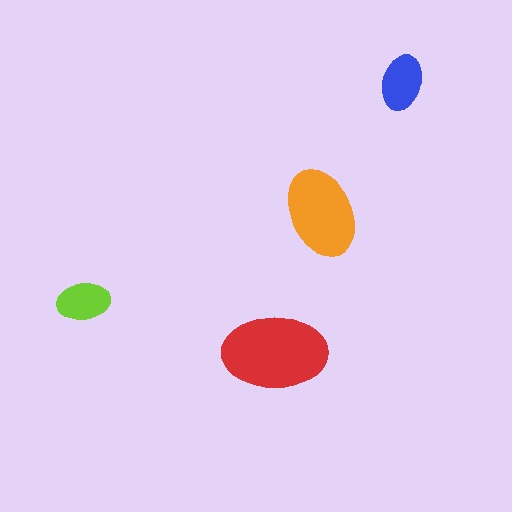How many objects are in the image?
There are 4 objects in the image.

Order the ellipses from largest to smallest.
the red one, the orange one, the blue one, the lime one.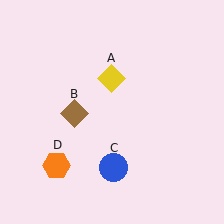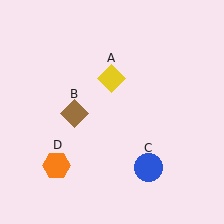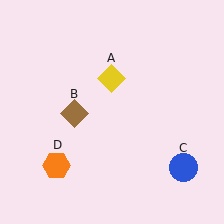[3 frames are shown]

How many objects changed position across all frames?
1 object changed position: blue circle (object C).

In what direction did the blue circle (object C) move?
The blue circle (object C) moved right.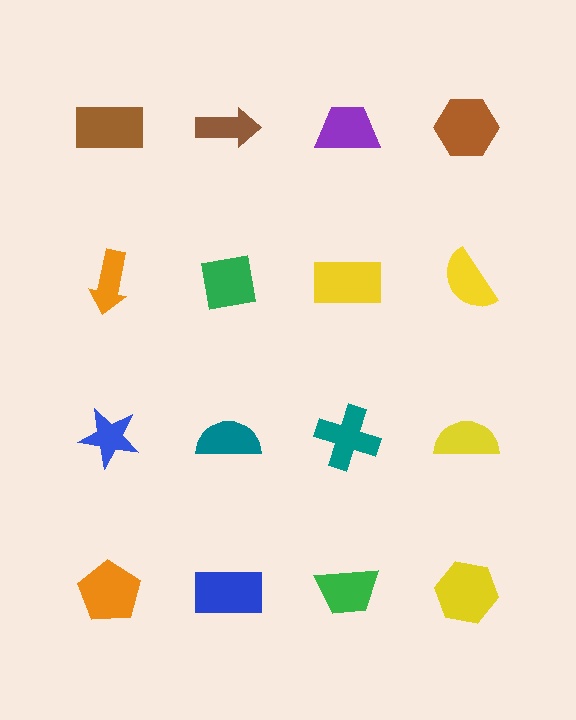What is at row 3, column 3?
A teal cross.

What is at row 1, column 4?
A brown hexagon.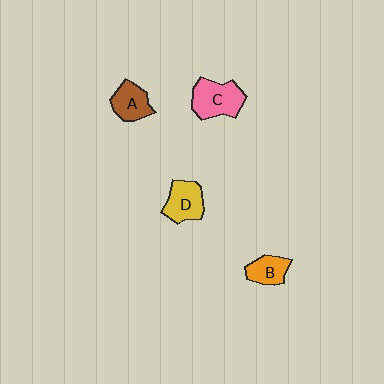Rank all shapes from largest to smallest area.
From largest to smallest: C (pink), D (yellow), A (brown), B (orange).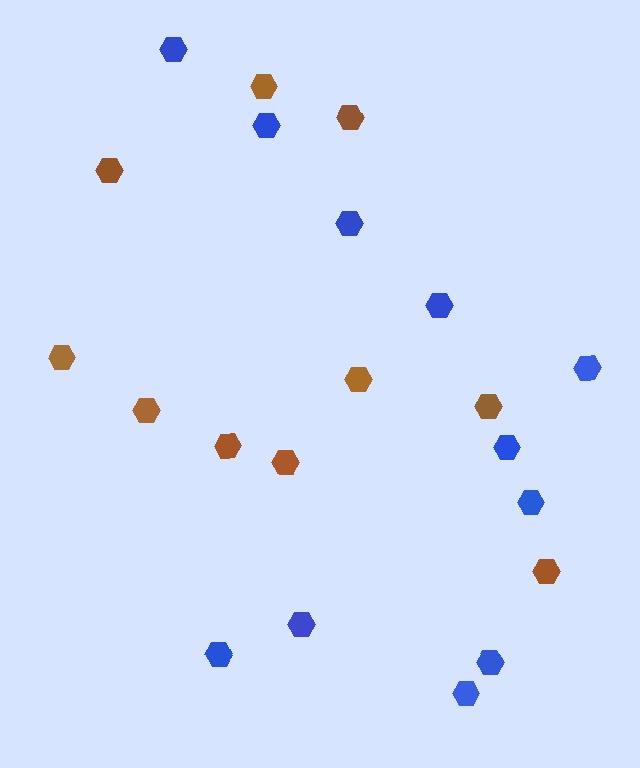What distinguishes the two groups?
There are 2 groups: one group of blue hexagons (11) and one group of brown hexagons (10).